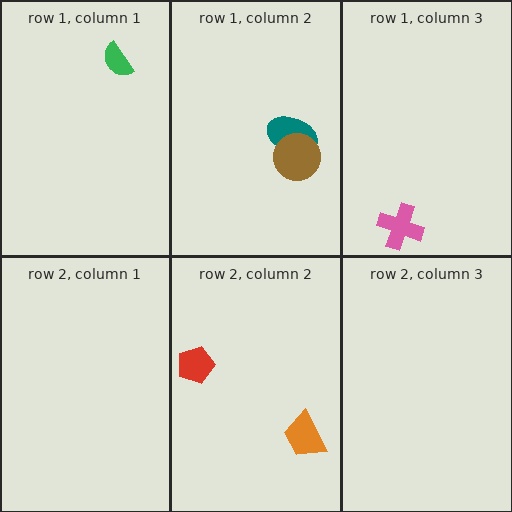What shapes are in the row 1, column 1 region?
The green semicircle.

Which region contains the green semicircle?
The row 1, column 1 region.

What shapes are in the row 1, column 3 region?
The pink cross.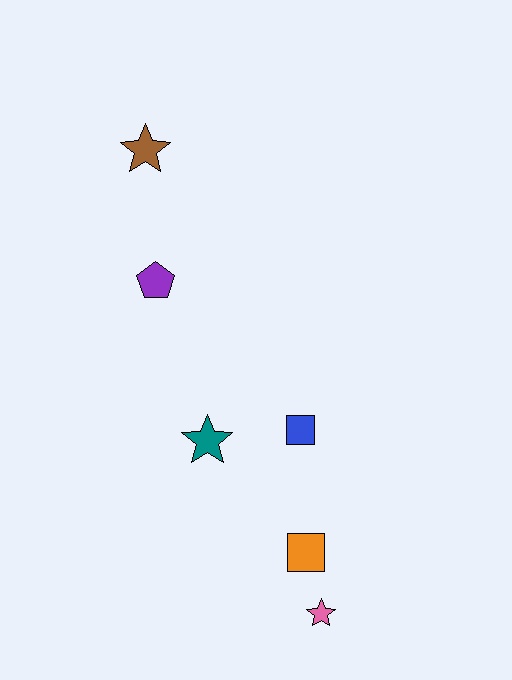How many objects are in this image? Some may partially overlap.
There are 6 objects.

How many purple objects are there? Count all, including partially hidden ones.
There is 1 purple object.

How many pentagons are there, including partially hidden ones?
There is 1 pentagon.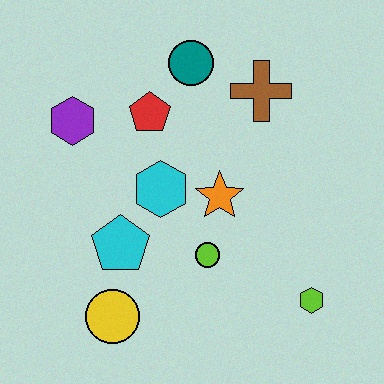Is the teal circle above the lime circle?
Yes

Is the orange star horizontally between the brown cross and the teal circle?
Yes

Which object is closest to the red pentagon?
The teal circle is closest to the red pentagon.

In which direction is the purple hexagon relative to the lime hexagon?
The purple hexagon is to the left of the lime hexagon.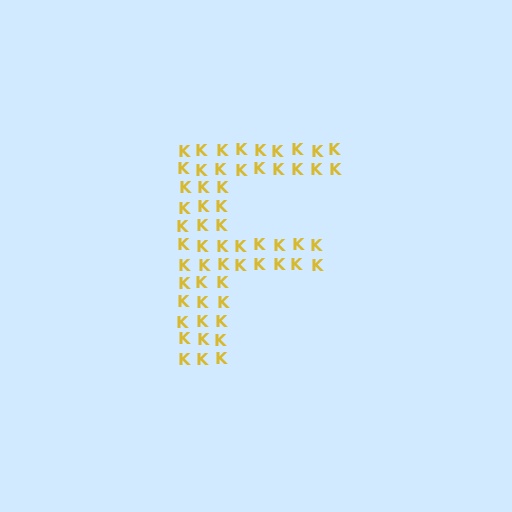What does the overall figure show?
The overall figure shows the letter F.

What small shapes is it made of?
It is made of small letter K's.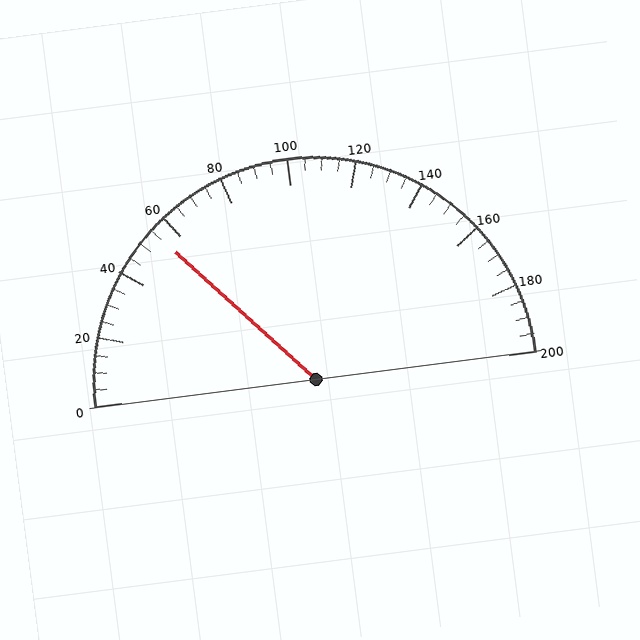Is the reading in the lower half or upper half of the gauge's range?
The reading is in the lower half of the range (0 to 200).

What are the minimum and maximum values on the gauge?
The gauge ranges from 0 to 200.